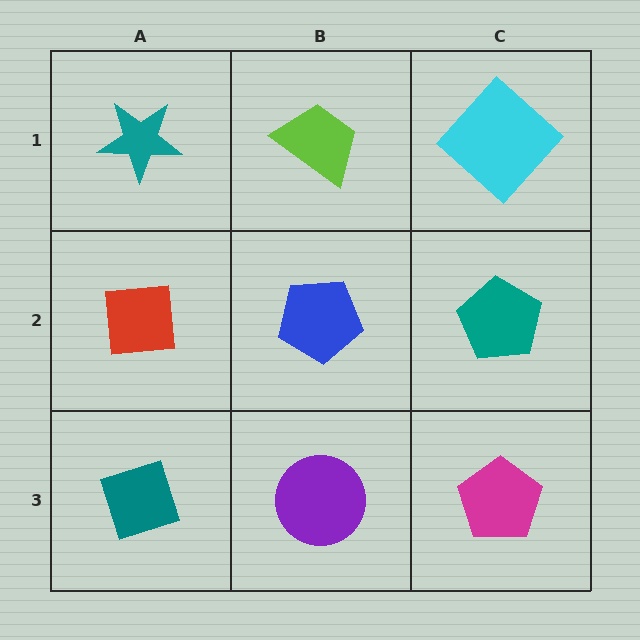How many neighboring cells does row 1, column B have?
3.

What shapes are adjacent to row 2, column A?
A teal star (row 1, column A), a teal diamond (row 3, column A), a blue pentagon (row 2, column B).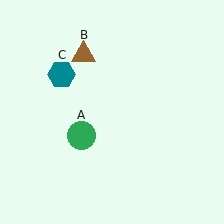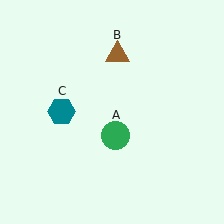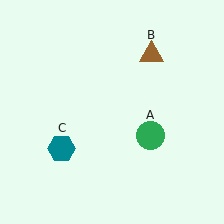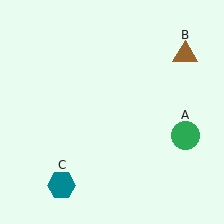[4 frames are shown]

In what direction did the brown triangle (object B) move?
The brown triangle (object B) moved right.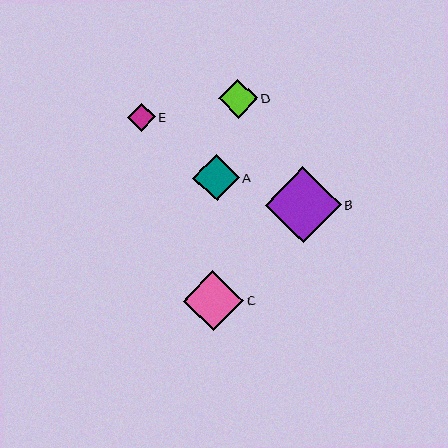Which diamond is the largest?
Diamond B is the largest with a size of approximately 76 pixels.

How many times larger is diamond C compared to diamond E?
Diamond C is approximately 2.2 times the size of diamond E.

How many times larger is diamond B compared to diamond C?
Diamond B is approximately 1.3 times the size of diamond C.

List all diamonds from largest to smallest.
From largest to smallest: B, C, A, D, E.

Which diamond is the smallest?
Diamond E is the smallest with a size of approximately 27 pixels.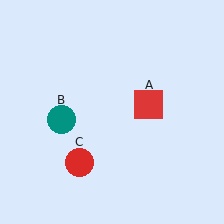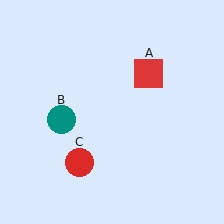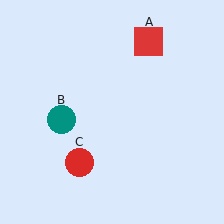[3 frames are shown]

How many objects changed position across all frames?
1 object changed position: red square (object A).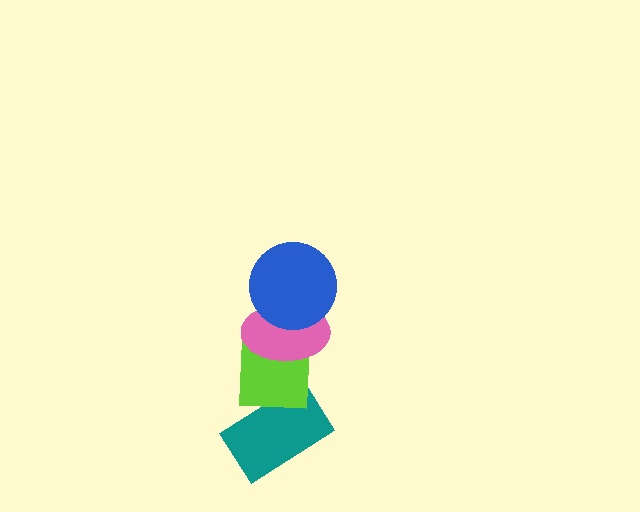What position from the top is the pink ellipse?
The pink ellipse is 2nd from the top.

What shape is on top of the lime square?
The pink ellipse is on top of the lime square.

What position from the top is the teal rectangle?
The teal rectangle is 4th from the top.